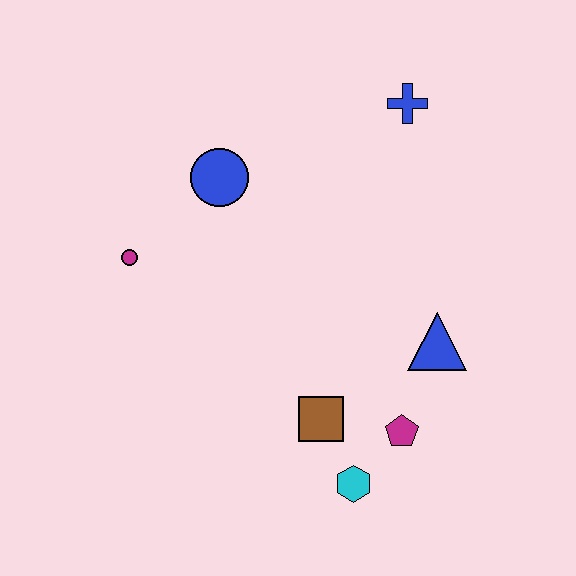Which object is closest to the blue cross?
The blue circle is closest to the blue cross.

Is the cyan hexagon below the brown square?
Yes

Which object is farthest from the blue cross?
The cyan hexagon is farthest from the blue cross.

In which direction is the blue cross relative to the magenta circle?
The blue cross is to the right of the magenta circle.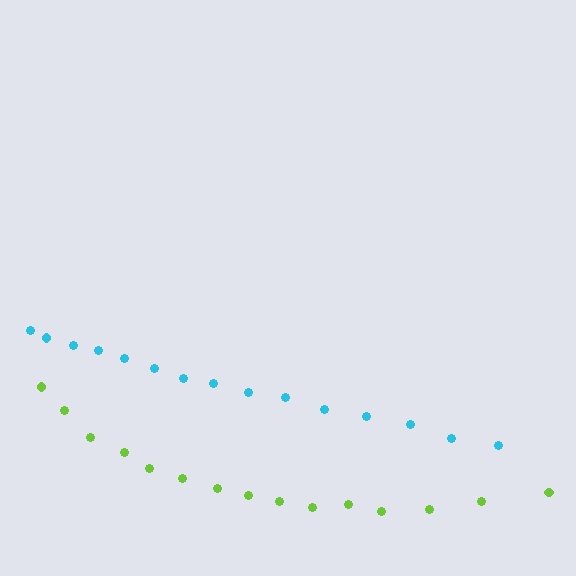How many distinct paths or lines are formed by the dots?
There are 2 distinct paths.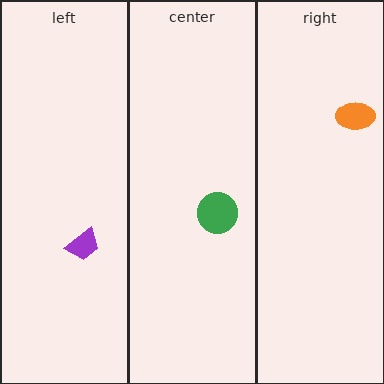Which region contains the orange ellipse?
The right region.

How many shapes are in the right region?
1.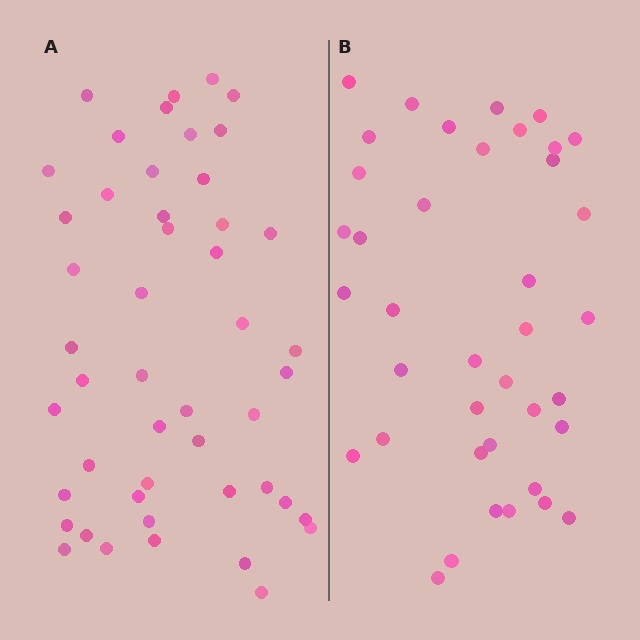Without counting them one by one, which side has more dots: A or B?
Region A (the left region) has more dots.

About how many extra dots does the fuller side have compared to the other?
Region A has roughly 8 or so more dots than region B.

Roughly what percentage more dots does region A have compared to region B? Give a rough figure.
About 25% more.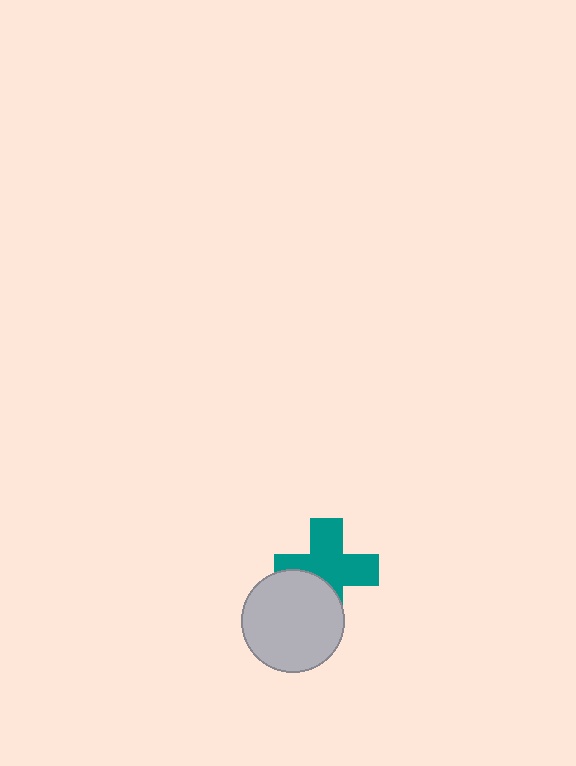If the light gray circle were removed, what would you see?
You would see the complete teal cross.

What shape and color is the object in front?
The object in front is a light gray circle.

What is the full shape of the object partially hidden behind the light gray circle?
The partially hidden object is a teal cross.